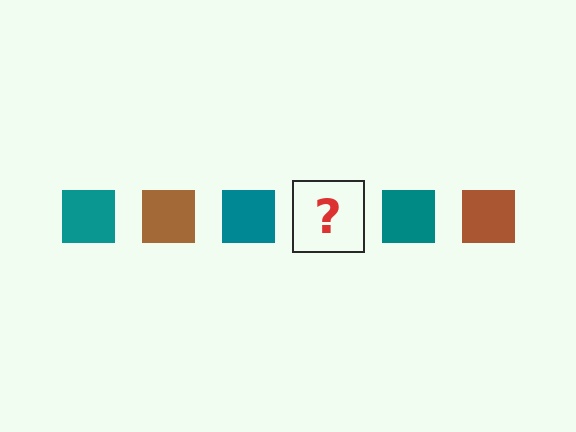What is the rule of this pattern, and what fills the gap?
The rule is that the pattern cycles through teal, brown squares. The gap should be filled with a brown square.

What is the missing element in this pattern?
The missing element is a brown square.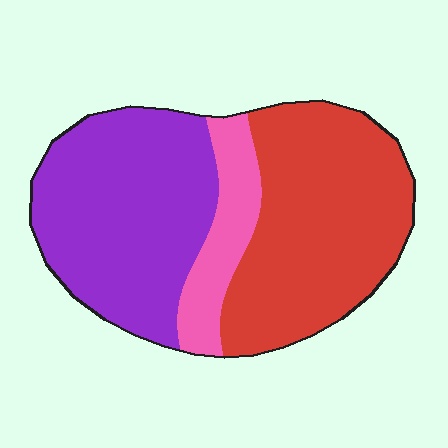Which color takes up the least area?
Pink, at roughly 15%.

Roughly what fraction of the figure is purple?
Purple takes up about two fifths (2/5) of the figure.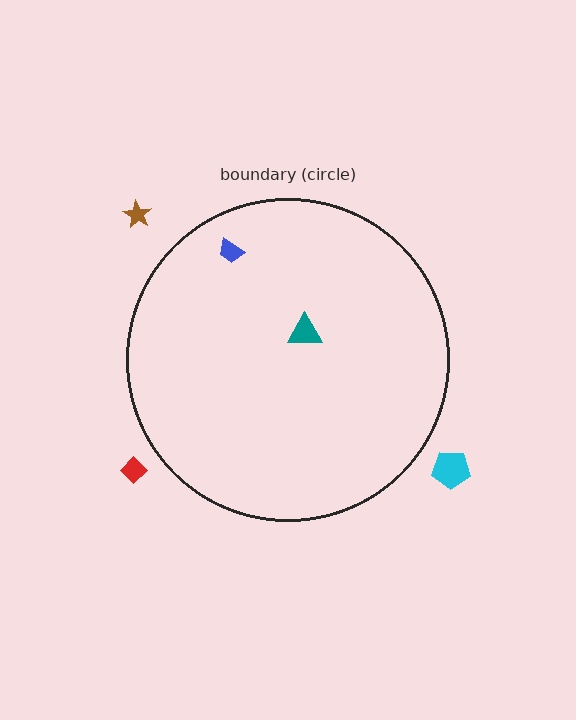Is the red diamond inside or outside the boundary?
Outside.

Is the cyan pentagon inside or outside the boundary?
Outside.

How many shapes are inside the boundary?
2 inside, 3 outside.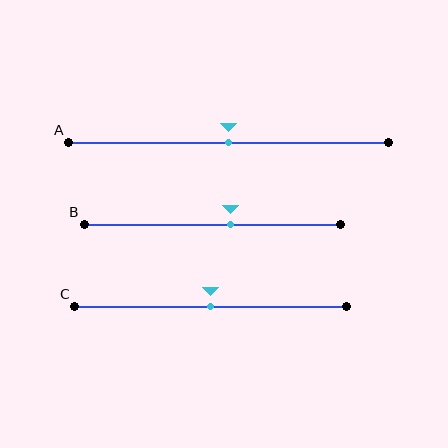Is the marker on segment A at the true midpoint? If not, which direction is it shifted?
Yes, the marker on segment A is at the true midpoint.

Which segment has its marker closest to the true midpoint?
Segment A has its marker closest to the true midpoint.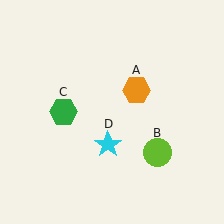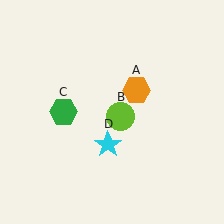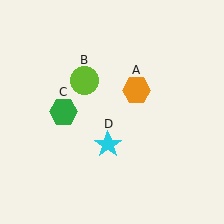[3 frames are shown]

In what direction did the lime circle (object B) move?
The lime circle (object B) moved up and to the left.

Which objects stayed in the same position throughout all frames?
Orange hexagon (object A) and green hexagon (object C) and cyan star (object D) remained stationary.